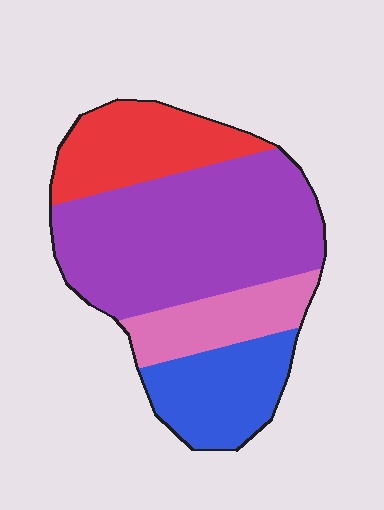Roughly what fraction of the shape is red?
Red takes up between a sixth and a third of the shape.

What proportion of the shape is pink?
Pink takes up about one eighth (1/8) of the shape.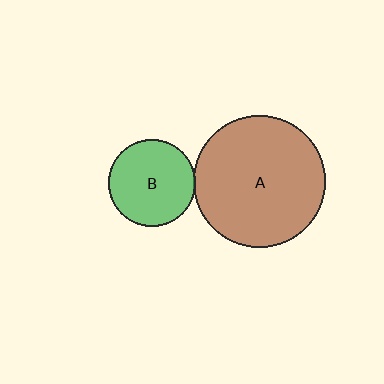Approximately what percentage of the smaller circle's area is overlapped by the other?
Approximately 5%.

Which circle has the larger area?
Circle A (brown).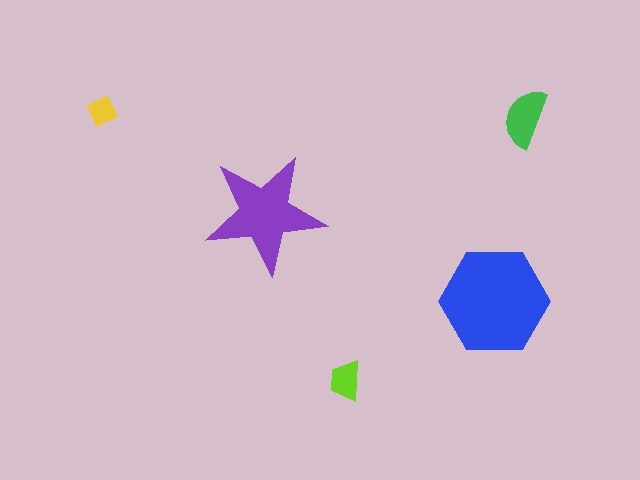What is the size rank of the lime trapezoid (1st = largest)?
4th.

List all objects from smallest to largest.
The yellow diamond, the lime trapezoid, the green semicircle, the purple star, the blue hexagon.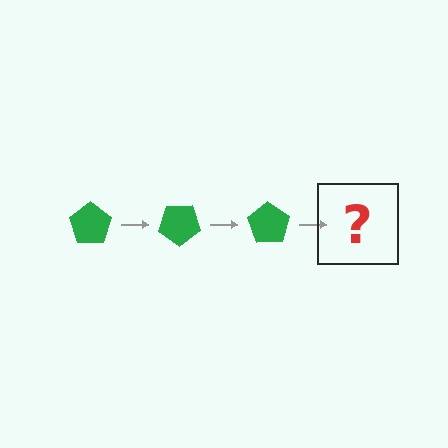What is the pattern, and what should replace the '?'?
The pattern is that the pentagon rotates 35 degrees each step. The '?' should be a green pentagon rotated 105 degrees.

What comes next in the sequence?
The next element should be a green pentagon rotated 105 degrees.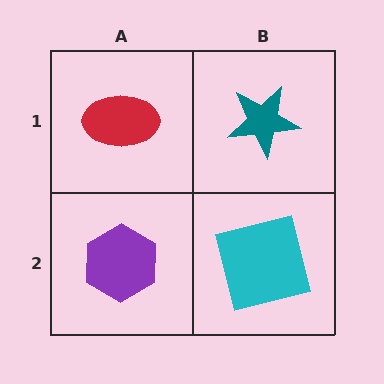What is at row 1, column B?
A teal star.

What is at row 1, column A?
A red ellipse.